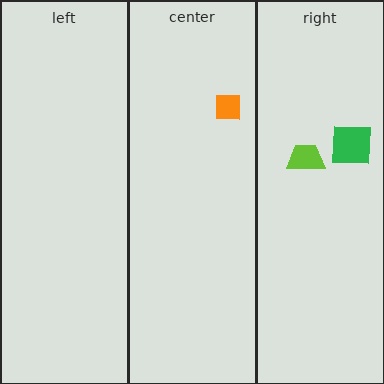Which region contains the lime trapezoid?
The right region.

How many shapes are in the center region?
1.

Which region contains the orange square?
The center region.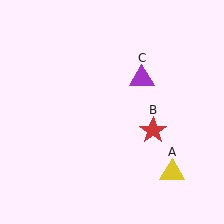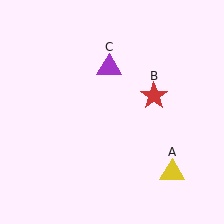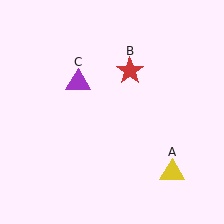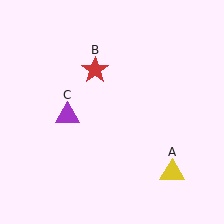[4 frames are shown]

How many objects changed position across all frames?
2 objects changed position: red star (object B), purple triangle (object C).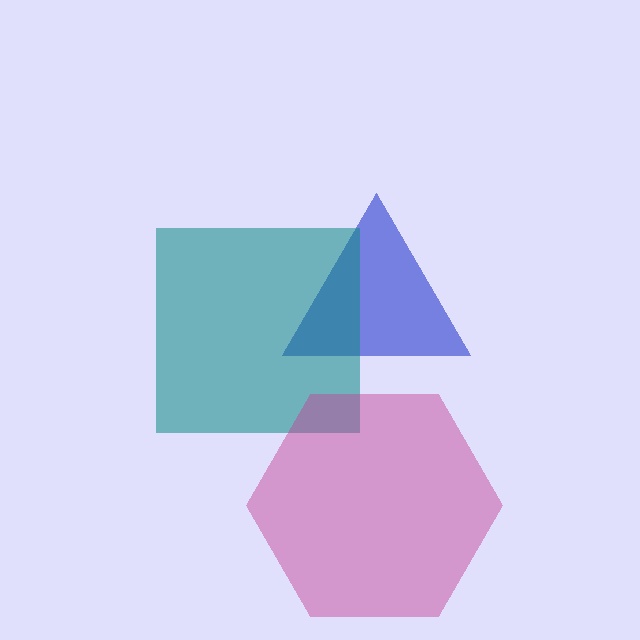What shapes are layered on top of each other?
The layered shapes are: a blue triangle, a teal square, a magenta hexagon.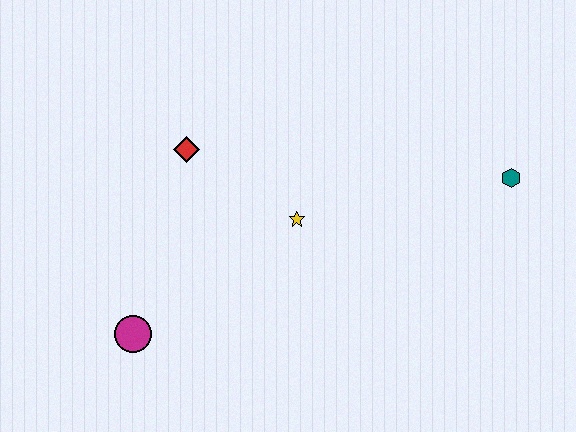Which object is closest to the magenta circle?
The red diamond is closest to the magenta circle.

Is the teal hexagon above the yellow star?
Yes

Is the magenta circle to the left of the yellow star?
Yes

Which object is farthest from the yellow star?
The teal hexagon is farthest from the yellow star.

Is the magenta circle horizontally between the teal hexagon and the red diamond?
No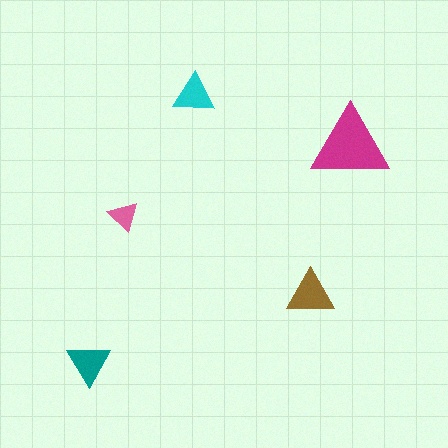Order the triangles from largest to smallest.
the magenta one, the brown one, the teal one, the cyan one, the pink one.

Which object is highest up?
The cyan triangle is topmost.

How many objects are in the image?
There are 5 objects in the image.